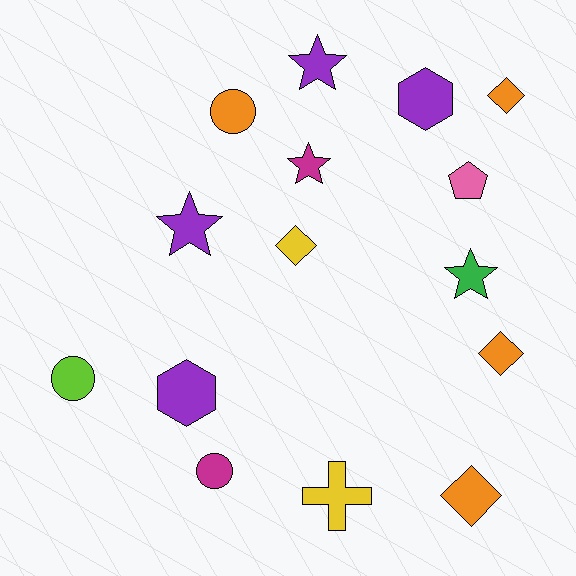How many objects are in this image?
There are 15 objects.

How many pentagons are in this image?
There is 1 pentagon.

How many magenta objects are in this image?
There are 2 magenta objects.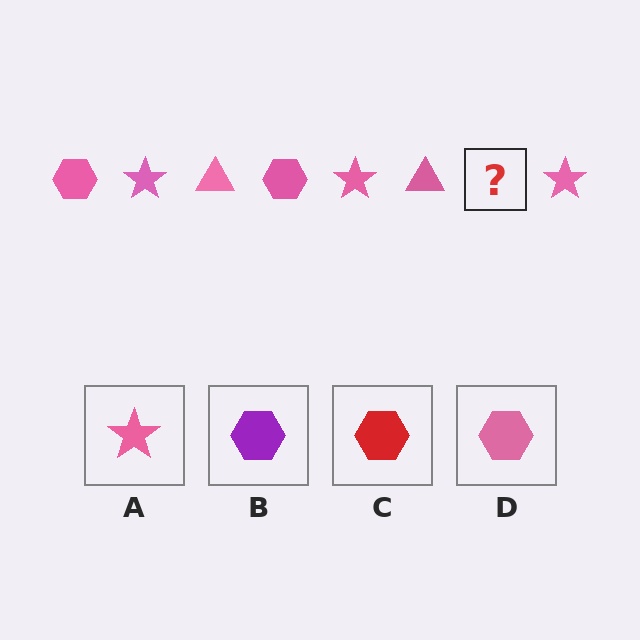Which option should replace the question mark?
Option D.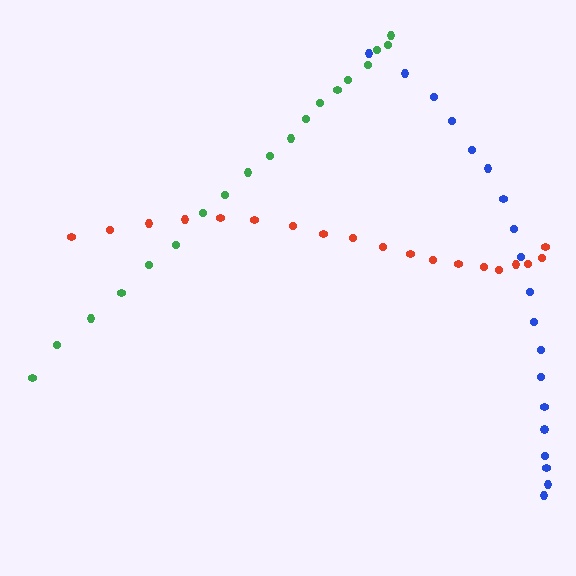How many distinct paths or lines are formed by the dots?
There are 3 distinct paths.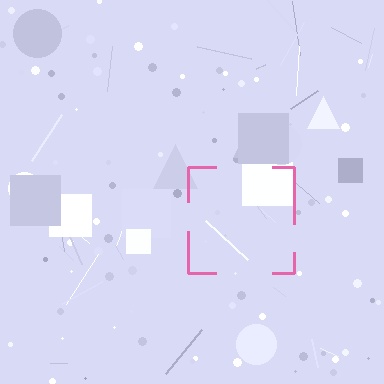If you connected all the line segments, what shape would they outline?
They would outline a square.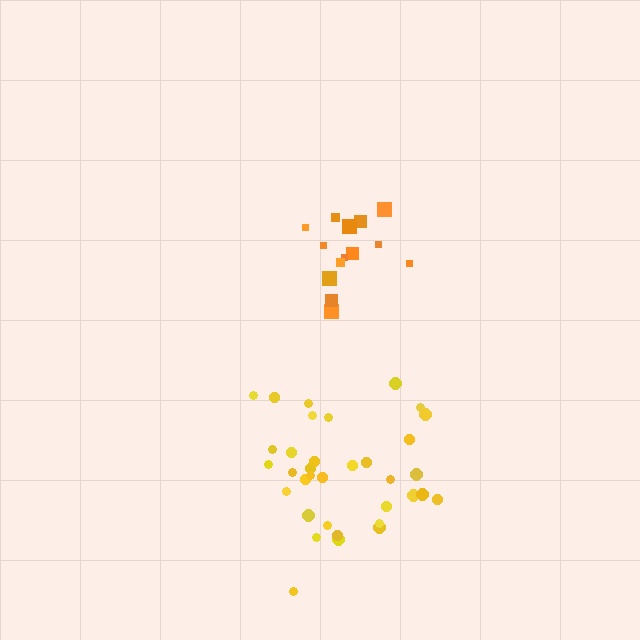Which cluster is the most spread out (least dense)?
Yellow.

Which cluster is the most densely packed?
Orange.